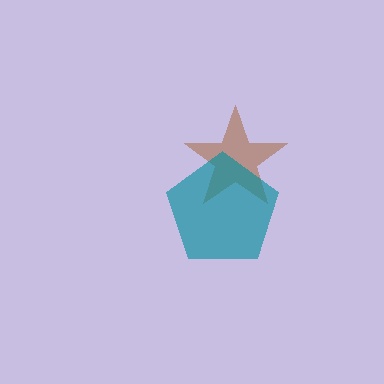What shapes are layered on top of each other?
The layered shapes are: a brown star, a teal pentagon.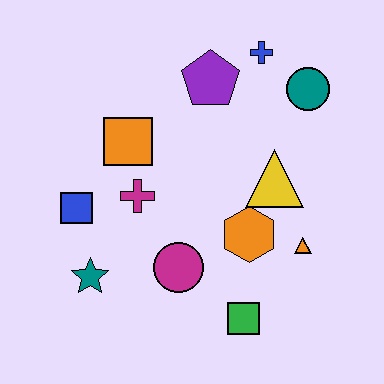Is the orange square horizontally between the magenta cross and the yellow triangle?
No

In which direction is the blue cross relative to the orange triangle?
The blue cross is above the orange triangle.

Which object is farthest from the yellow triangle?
The teal star is farthest from the yellow triangle.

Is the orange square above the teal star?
Yes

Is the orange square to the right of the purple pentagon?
No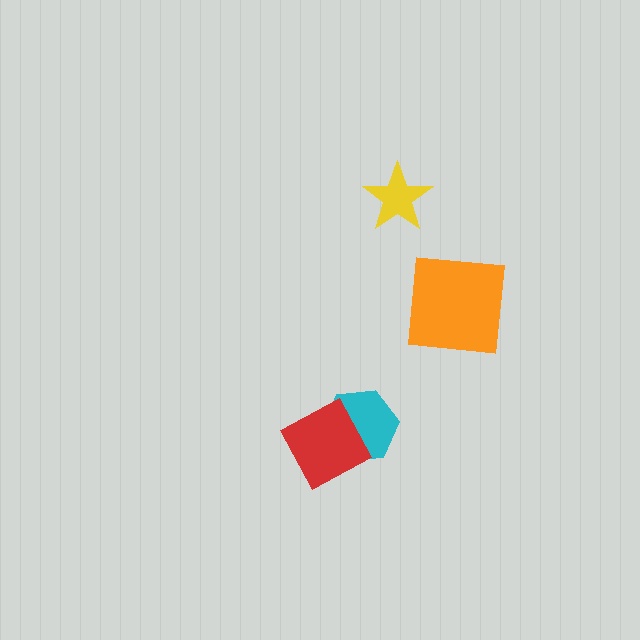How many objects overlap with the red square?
1 object overlaps with the red square.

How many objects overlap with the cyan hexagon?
1 object overlaps with the cyan hexagon.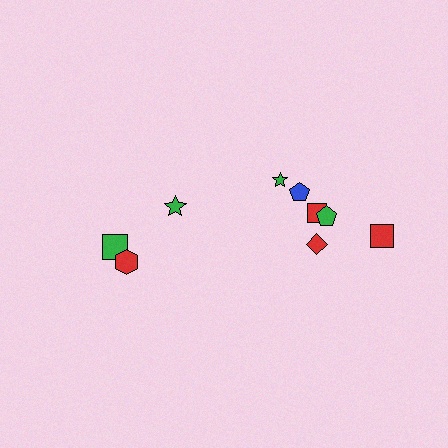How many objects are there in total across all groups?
There are 9 objects.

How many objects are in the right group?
There are 6 objects.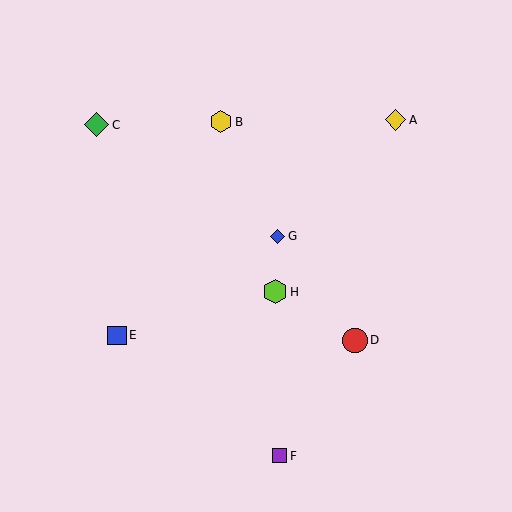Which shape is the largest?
The red circle (labeled D) is the largest.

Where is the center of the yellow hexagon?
The center of the yellow hexagon is at (221, 122).